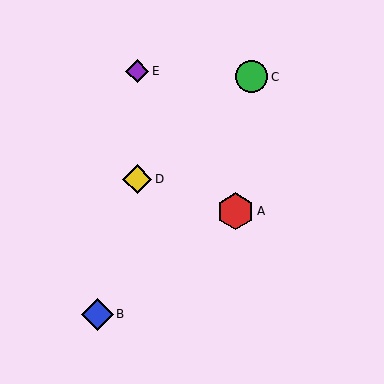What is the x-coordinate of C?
Object C is at x≈251.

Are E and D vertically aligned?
Yes, both are at x≈137.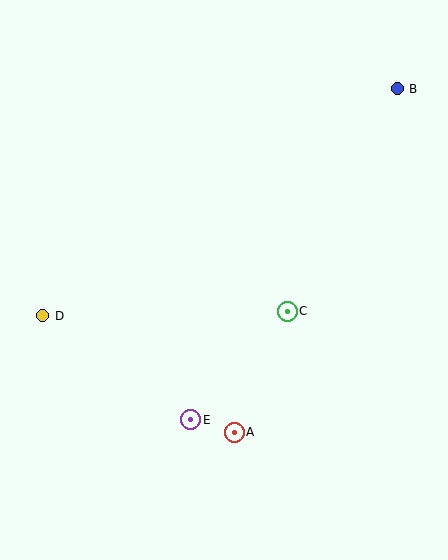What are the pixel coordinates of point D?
Point D is at (43, 316).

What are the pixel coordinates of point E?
Point E is at (191, 420).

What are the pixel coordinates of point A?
Point A is at (234, 432).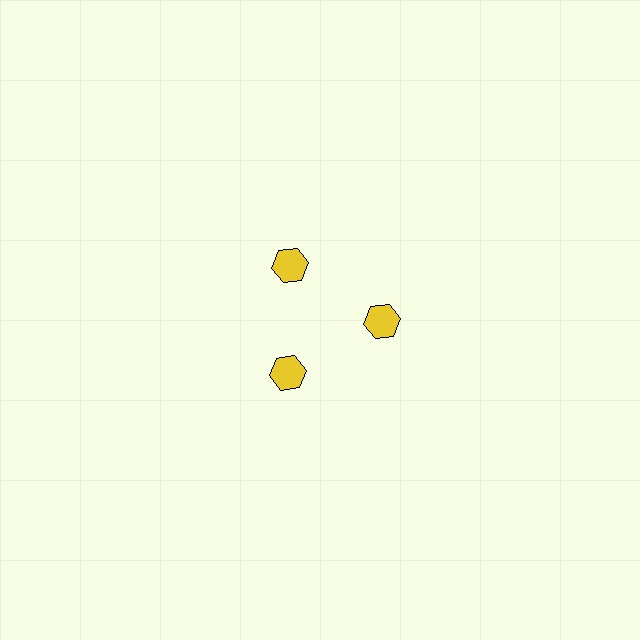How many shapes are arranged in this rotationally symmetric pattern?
There are 3 shapes, arranged in 3 groups of 1.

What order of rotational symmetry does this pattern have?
This pattern has 3-fold rotational symmetry.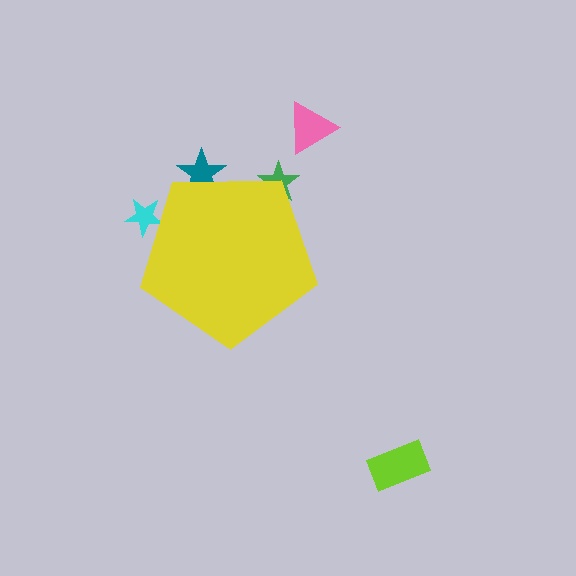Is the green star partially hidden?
Yes, the green star is partially hidden behind the yellow pentagon.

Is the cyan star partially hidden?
Yes, the cyan star is partially hidden behind the yellow pentagon.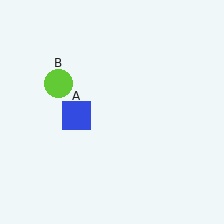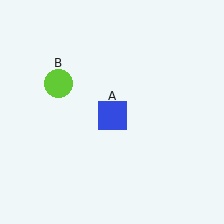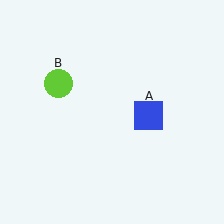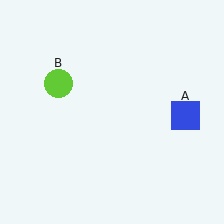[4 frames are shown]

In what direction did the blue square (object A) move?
The blue square (object A) moved right.